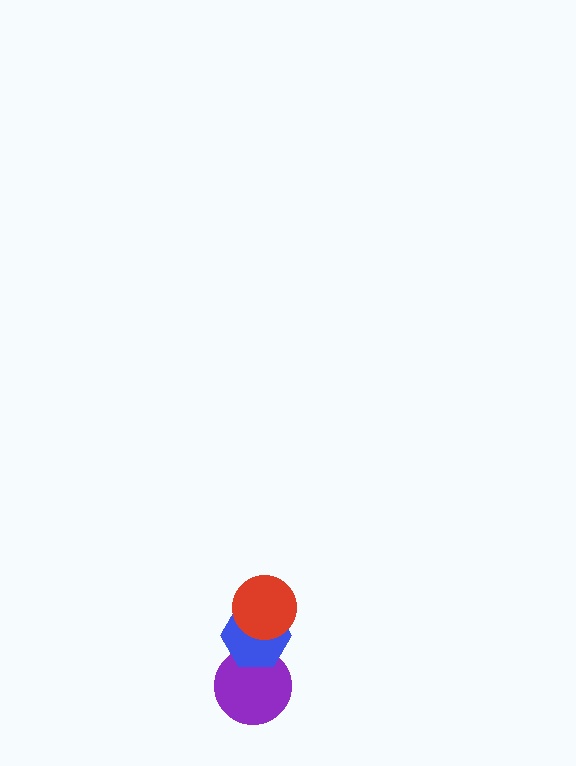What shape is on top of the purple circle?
The blue hexagon is on top of the purple circle.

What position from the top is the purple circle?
The purple circle is 3rd from the top.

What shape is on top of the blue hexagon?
The red circle is on top of the blue hexagon.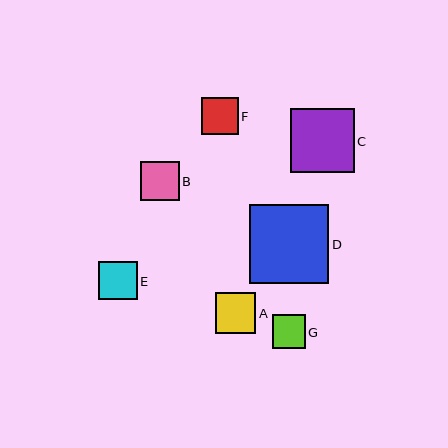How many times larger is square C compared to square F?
Square C is approximately 1.8 times the size of square F.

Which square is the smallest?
Square G is the smallest with a size of approximately 33 pixels.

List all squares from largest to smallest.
From largest to smallest: D, C, A, B, E, F, G.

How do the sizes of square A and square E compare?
Square A and square E are approximately the same size.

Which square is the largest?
Square D is the largest with a size of approximately 79 pixels.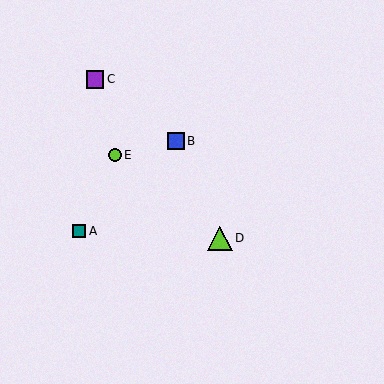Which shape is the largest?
The lime triangle (labeled D) is the largest.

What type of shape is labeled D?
Shape D is a lime triangle.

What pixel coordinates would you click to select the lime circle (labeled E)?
Click at (115, 155) to select the lime circle E.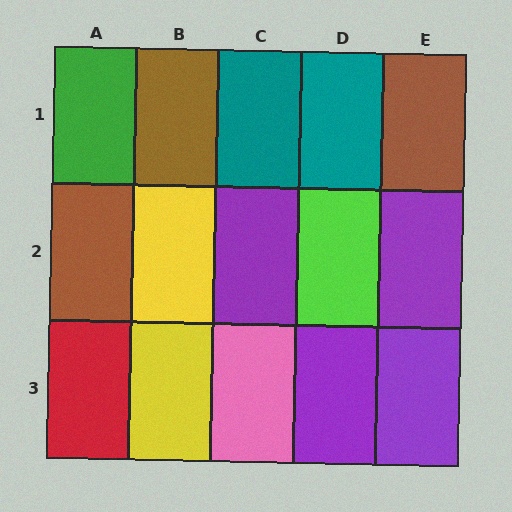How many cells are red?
1 cell is red.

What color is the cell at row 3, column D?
Purple.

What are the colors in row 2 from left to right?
Brown, yellow, purple, lime, purple.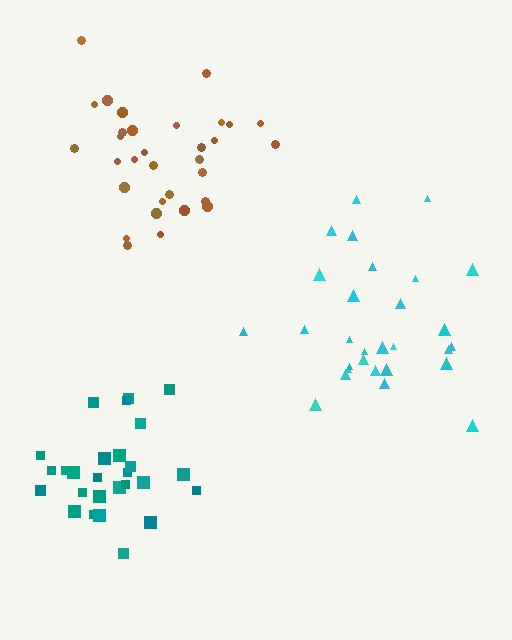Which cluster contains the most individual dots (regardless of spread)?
Brown (32).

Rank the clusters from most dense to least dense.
teal, brown, cyan.